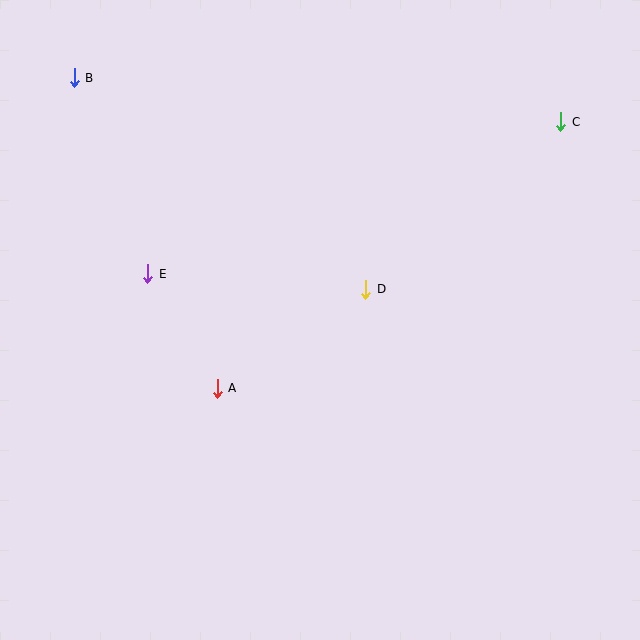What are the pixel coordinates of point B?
Point B is at (74, 78).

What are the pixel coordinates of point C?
Point C is at (561, 122).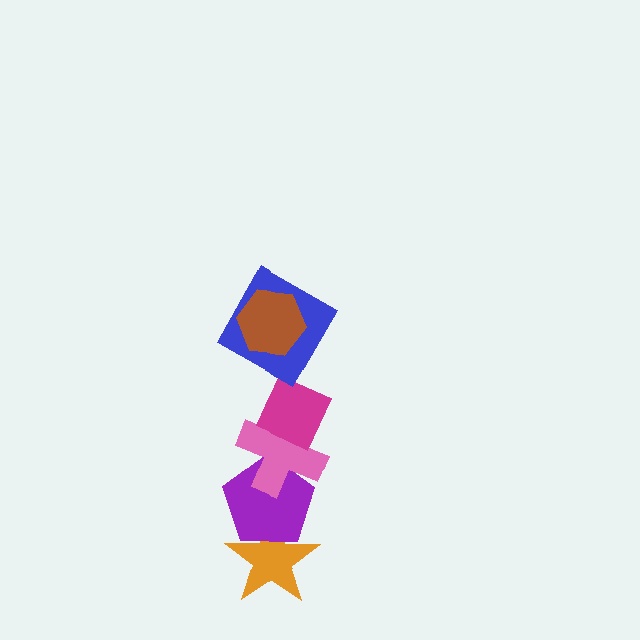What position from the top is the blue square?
The blue square is 2nd from the top.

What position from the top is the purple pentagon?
The purple pentagon is 5th from the top.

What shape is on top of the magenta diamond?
The blue square is on top of the magenta diamond.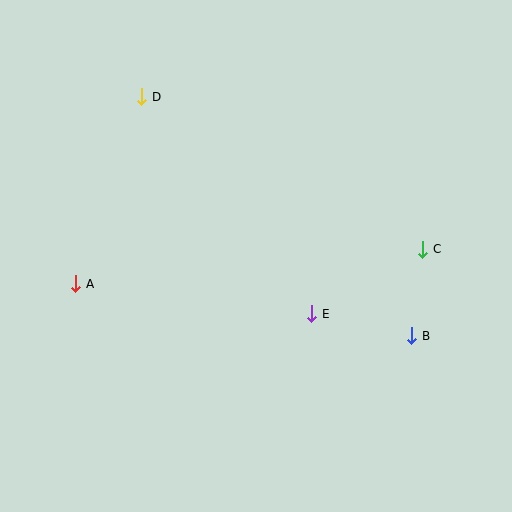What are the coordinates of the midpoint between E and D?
The midpoint between E and D is at (227, 205).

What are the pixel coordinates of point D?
Point D is at (142, 97).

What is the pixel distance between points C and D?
The distance between C and D is 320 pixels.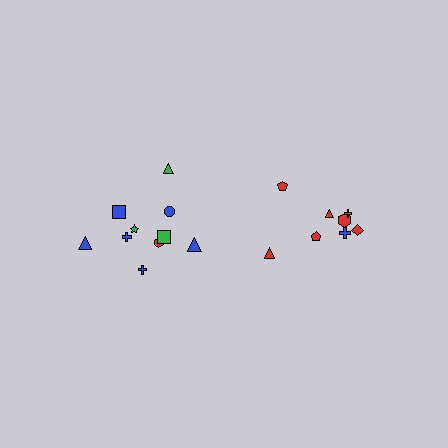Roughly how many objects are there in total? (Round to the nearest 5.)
Roughly 20 objects in total.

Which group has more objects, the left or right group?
The left group.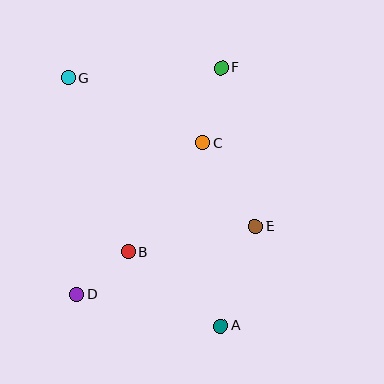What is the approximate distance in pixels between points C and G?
The distance between C and G is approximately 149 pixels.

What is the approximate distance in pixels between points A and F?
The distance between A and F is approximately 258 pixels.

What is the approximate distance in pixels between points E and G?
The distance between E and G is approximately 238 pixels.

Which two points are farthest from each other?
Points A and G are farthest from each other.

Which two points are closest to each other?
Points B and D are closest to each other.